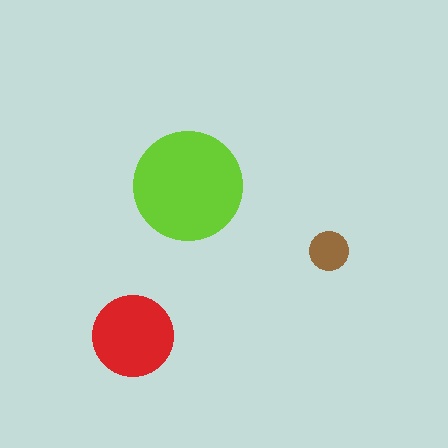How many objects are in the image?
There are 3 objects in the image.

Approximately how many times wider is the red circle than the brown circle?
About 2 times wider.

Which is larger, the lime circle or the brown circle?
The lime one.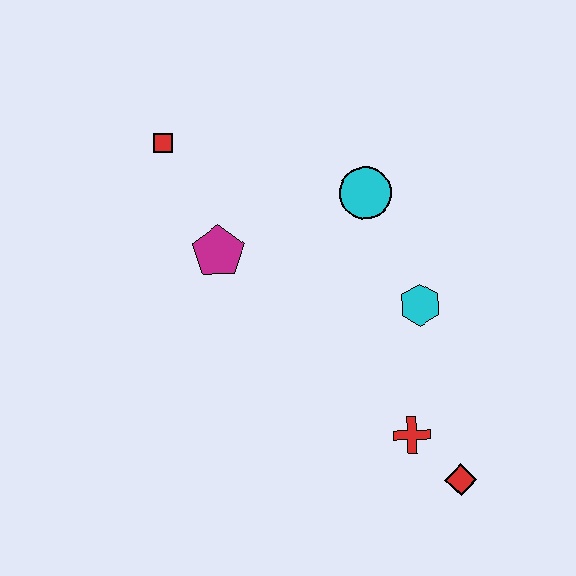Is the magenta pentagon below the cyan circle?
Yes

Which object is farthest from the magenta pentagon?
The red diamond is farthest from the magenta pentagon.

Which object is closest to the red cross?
The red diamond is closest to the red cross.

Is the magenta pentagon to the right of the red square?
Yes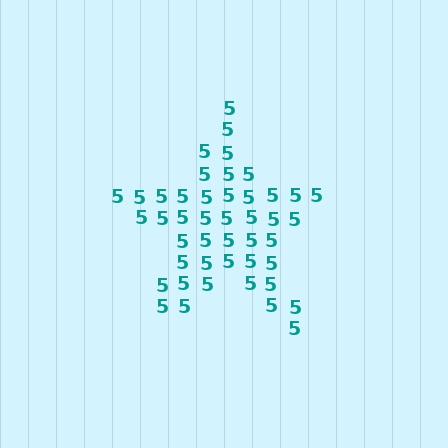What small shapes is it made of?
It is made of small digit 5's.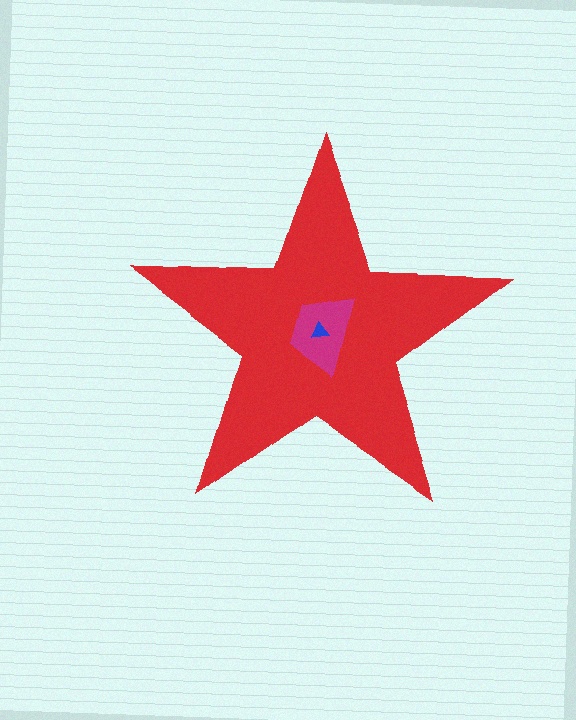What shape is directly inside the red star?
The magenta trapezoid.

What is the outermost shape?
The red star.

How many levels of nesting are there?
3.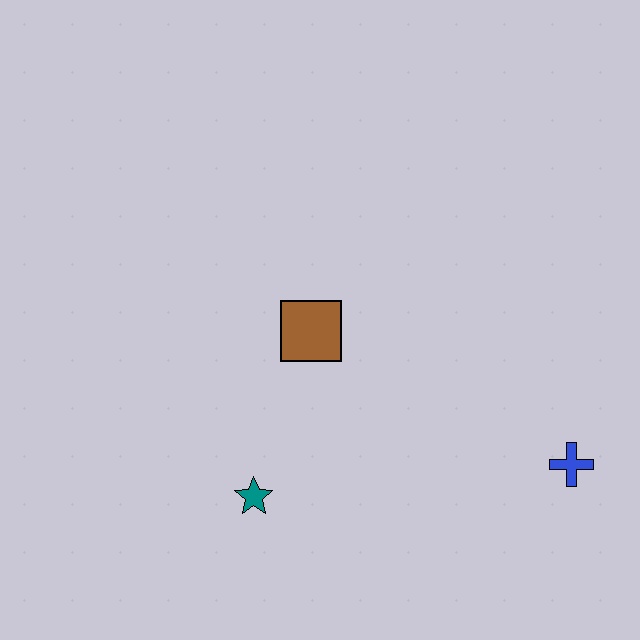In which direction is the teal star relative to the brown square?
The teal star is below the brown square.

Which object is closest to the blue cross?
The brown square is closest to the blue cross.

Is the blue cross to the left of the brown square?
No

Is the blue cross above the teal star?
Yes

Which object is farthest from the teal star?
The blue cross is farthest from the teal star.